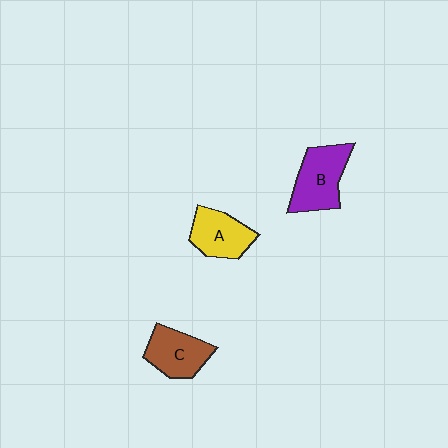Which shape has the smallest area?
Shape A (yellow).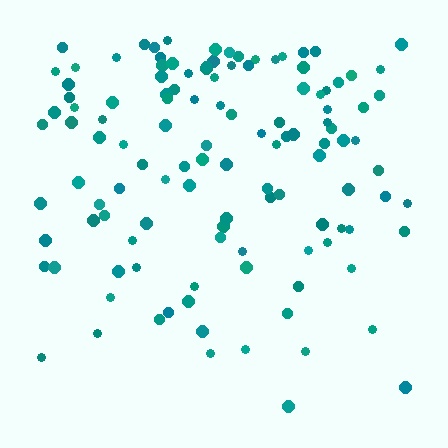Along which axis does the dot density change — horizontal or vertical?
Vertical.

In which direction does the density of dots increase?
From bottom to top, with the top side densest.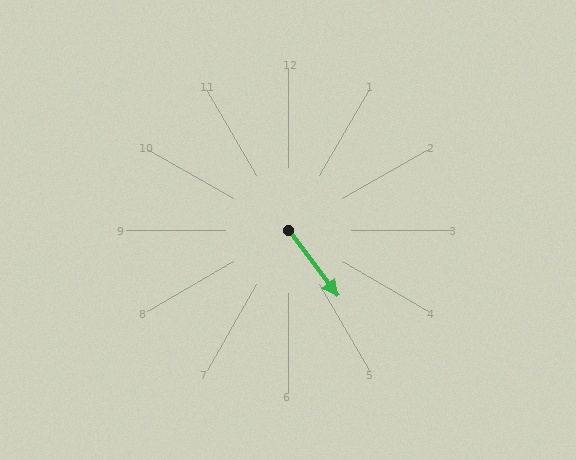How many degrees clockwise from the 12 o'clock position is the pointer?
Approximately 143 degrees.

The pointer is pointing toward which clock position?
Roughly 5 o'clock.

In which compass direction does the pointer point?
Southeast.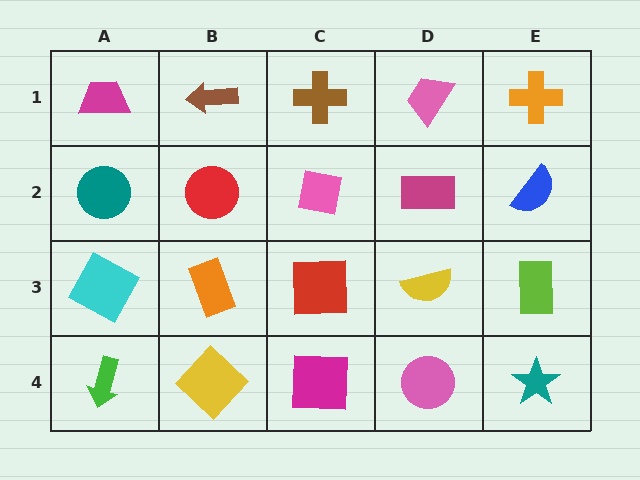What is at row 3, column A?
A cyan square.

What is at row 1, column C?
A brown cross.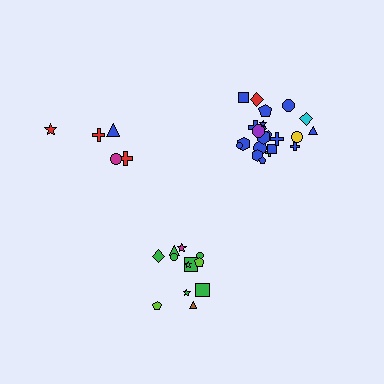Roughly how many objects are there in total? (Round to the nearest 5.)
Roughly 40 objects in total.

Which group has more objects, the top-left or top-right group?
The top-right group.